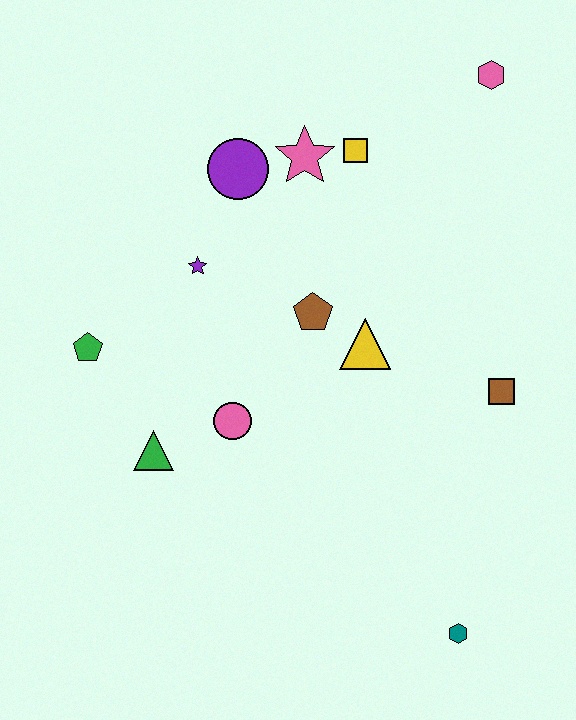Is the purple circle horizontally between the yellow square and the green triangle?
Yes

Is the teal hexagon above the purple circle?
No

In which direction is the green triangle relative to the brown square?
The green triangle is to the left of the brown square.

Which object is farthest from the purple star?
The teal hexagon is farthest from the purple star.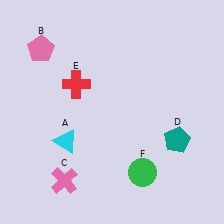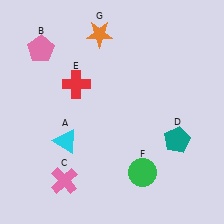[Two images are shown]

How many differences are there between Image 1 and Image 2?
There is 1 difference between the two images.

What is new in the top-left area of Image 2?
An orange star (G) was added in the top-left area of Image 2.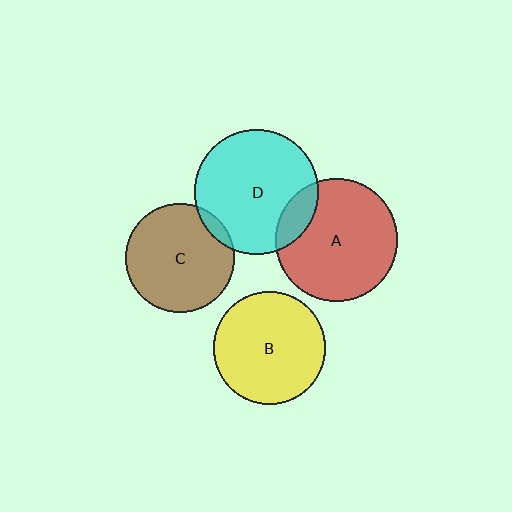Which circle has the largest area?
Circle D (cyan).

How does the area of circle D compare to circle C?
Approximately 1.3 times.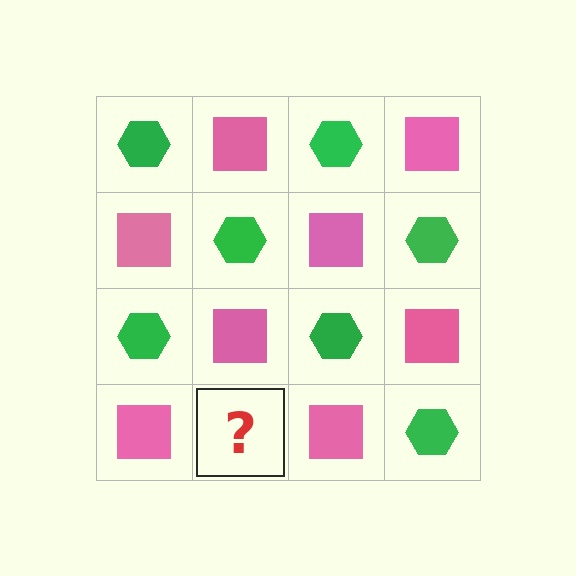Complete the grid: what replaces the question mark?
The question mark should be replaced with a green hexagon.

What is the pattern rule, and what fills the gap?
The rule is that it alternates green hexagon and pink square in a checkerboard pattern. The gap should be filled with a green hexagon.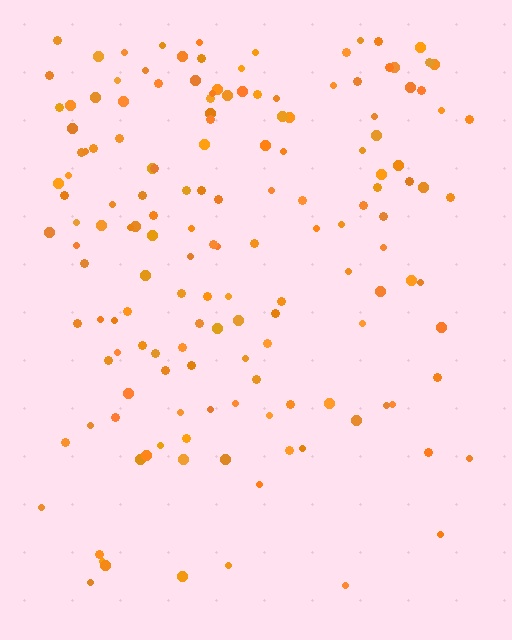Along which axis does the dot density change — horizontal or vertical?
Vertical.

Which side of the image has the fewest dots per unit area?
The bottom.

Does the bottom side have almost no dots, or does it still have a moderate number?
Still a moderate number, just noticeably fewer than the top.